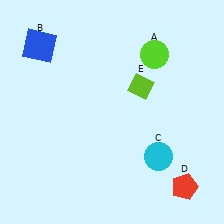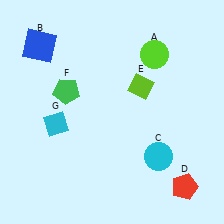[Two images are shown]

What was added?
A green pentagon (F), a cyan diamond (G) were added in Image 2.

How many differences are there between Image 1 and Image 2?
There are 2 differences between the two images.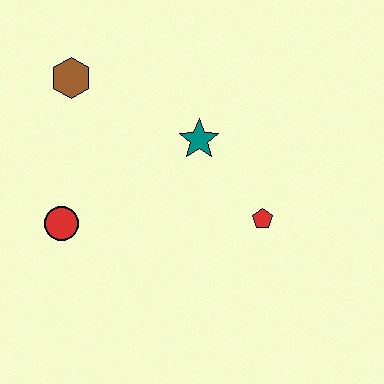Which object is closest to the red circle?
The brown hexagon is closest to the red circle.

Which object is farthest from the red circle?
The red pentagon is farthest from the red circle.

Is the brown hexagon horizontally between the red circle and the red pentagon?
Yes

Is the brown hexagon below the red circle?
No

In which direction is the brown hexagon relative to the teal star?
The brown hexagon is to the left of the teal star.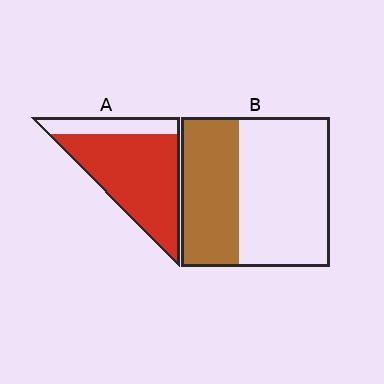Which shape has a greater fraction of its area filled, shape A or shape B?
Shape A.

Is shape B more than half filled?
No.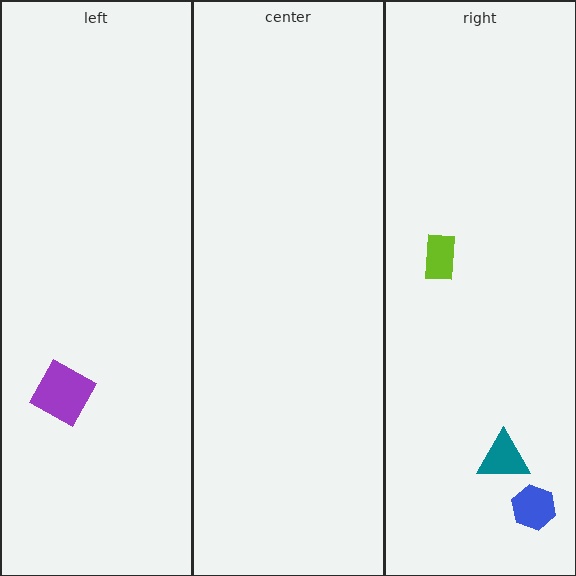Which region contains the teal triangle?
The right region.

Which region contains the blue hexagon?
The right region.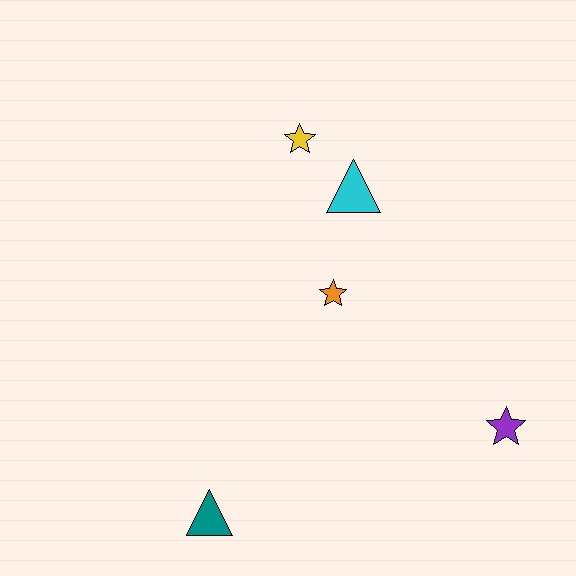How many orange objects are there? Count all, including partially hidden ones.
There is 1 orange object.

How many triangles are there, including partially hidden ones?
There are 2 triangles.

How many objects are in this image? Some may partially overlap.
There are 5 objects.